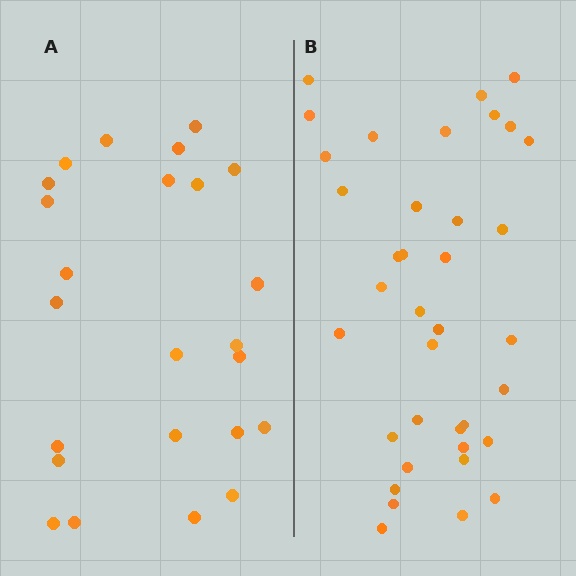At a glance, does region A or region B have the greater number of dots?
Region B (the right region) has more dots.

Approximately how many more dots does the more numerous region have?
Region B has approximately 15 more dots than region A.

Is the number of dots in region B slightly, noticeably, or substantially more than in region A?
Region B has substantially more. The ratio is roughly 1.5 to 1.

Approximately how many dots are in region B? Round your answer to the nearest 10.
About 40 dots. (The exact count is 37, which rounds to 40.)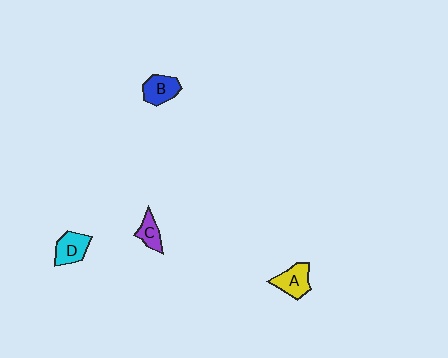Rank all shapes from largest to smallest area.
From largest to smallest: A (yellow), D (cyan), B (blue), C (purple).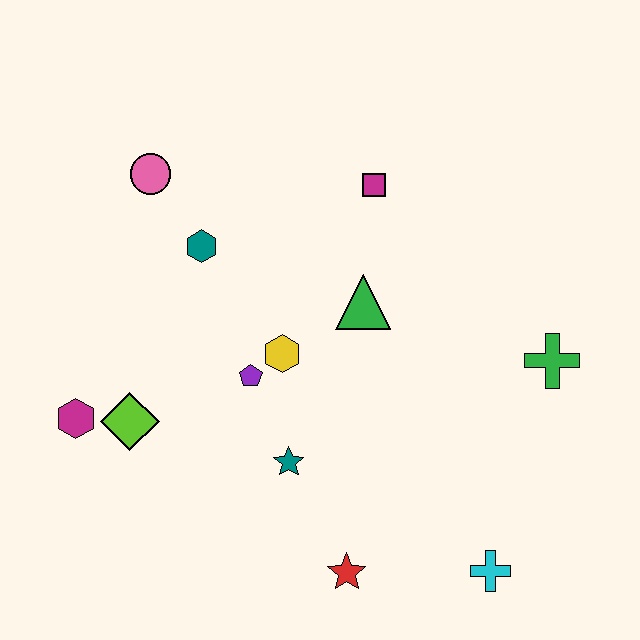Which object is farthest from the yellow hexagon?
The cyan cross is farthest from the yellow hexagon.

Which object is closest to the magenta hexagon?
The lime diamond is closest to the magenta hexagon.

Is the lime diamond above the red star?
Yes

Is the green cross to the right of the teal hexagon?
Yes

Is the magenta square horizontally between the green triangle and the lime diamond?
No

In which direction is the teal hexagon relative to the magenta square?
The teal hexagon is to the left of the magenta square.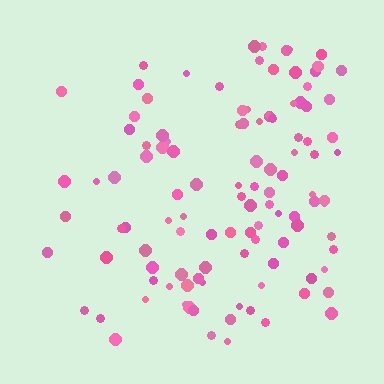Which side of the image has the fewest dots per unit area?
The left.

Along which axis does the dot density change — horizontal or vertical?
Horizontal.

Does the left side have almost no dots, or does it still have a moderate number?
Still a moderate number, just noticeably fewer than the right.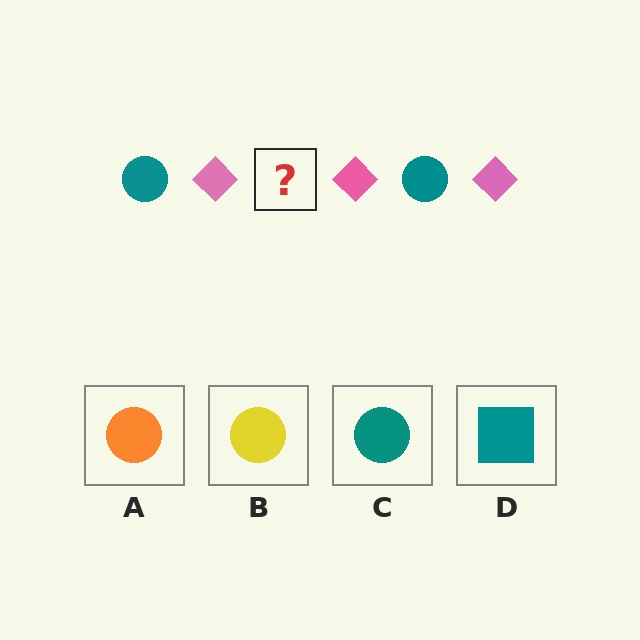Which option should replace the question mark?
Option C.